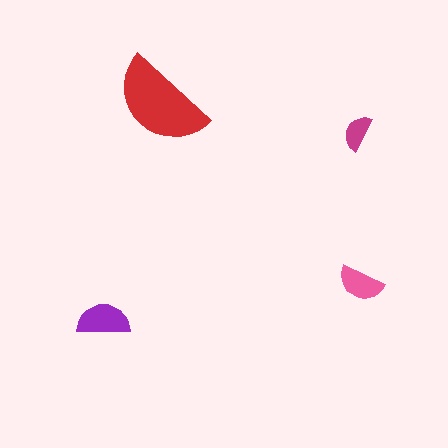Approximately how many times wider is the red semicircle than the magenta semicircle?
About 3 times wider.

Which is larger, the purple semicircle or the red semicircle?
The red one.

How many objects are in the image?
There are 4 objects in the image.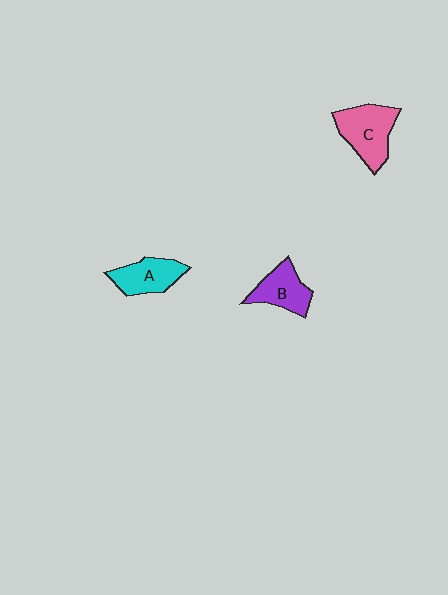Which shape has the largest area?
Shape C (pink).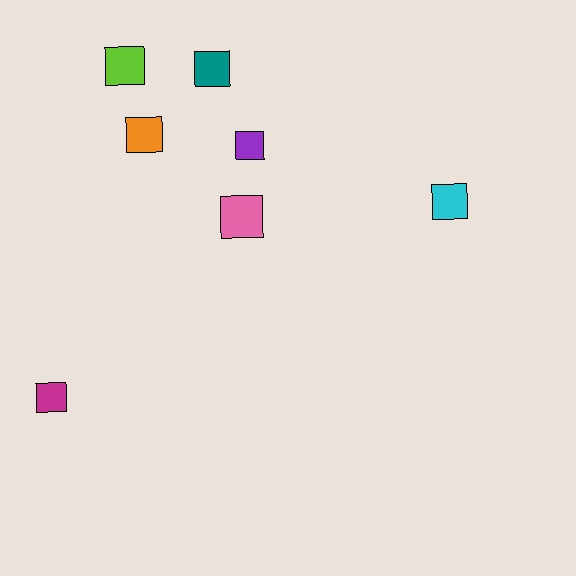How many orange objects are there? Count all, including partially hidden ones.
There is 1 orange object.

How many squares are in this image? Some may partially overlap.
There are 7 squares.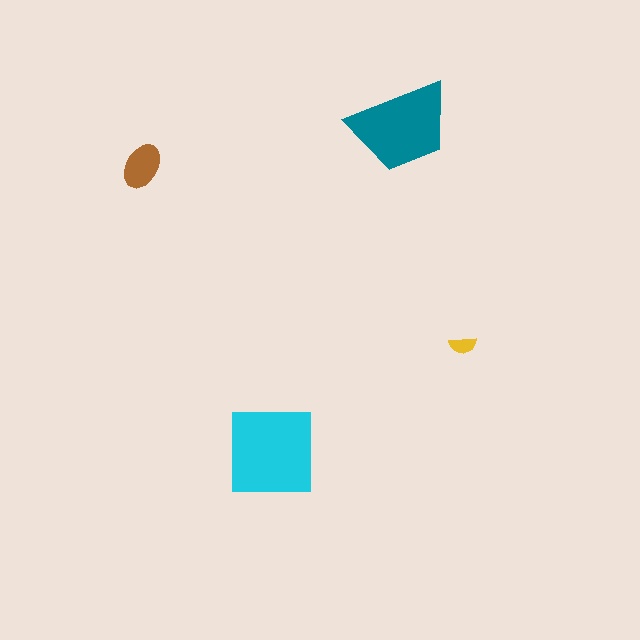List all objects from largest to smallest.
The cyan square, the teal trapezoid, the brown ellipse, the yellow semicircle.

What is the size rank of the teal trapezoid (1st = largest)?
2nd.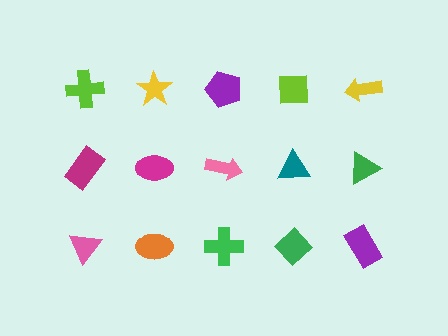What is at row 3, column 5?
A purple rectangle.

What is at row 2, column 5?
A green triangle.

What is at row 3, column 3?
A green cross.